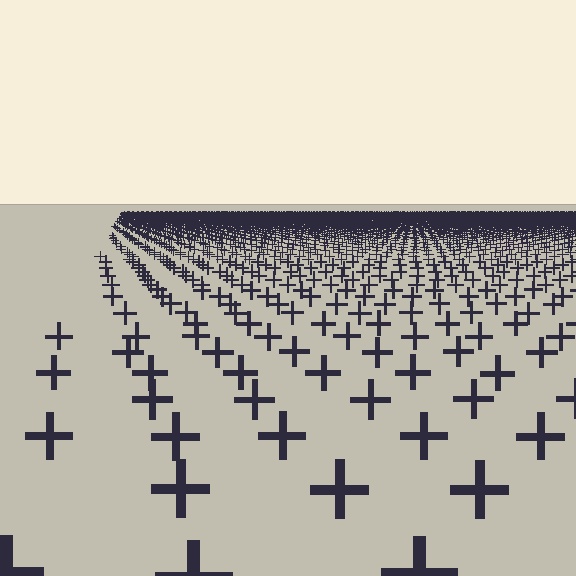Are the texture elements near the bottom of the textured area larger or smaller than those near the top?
Larger. Near the bottom, elements are closer to the viewer and appear at a bigger on-screen size.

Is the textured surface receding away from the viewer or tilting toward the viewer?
The surface is receding away from the viewer. Texture elements get smaller and denser toward the top.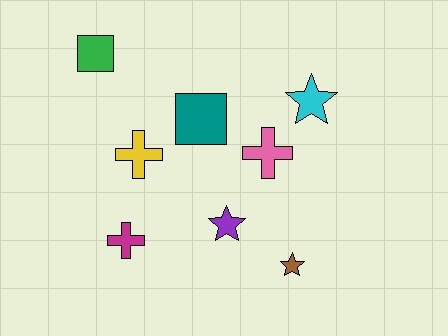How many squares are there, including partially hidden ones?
There are 2 squares.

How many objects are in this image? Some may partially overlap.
There are 8 objects.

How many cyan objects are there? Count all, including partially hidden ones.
There is 1 cyan object.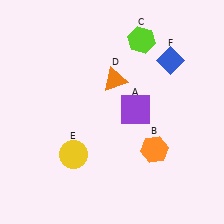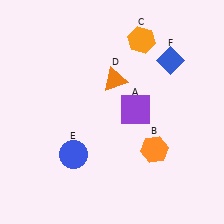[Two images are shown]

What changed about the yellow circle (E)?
In Image 1, E is yellow. In Image 2, it changed to blue.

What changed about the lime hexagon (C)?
In Image 1, C is lime. In Image 2, it changed to orange.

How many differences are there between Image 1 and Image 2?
There are 2 differences between the two images.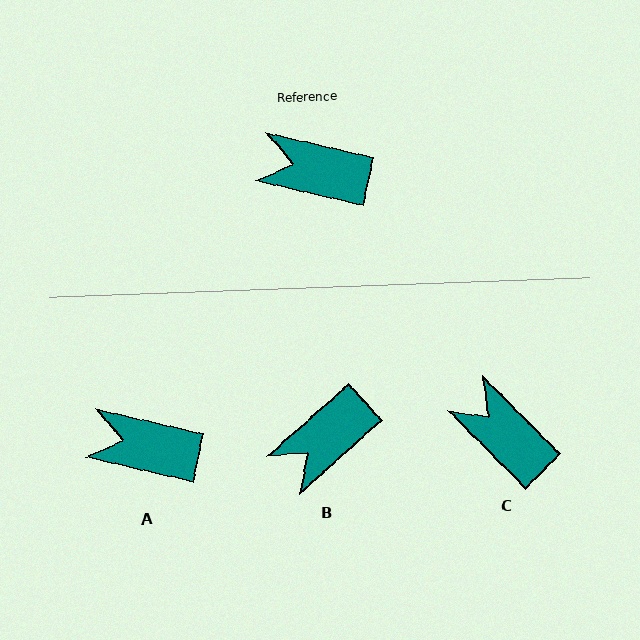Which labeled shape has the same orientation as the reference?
A.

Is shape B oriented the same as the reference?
No, it is off by about 55 degrees.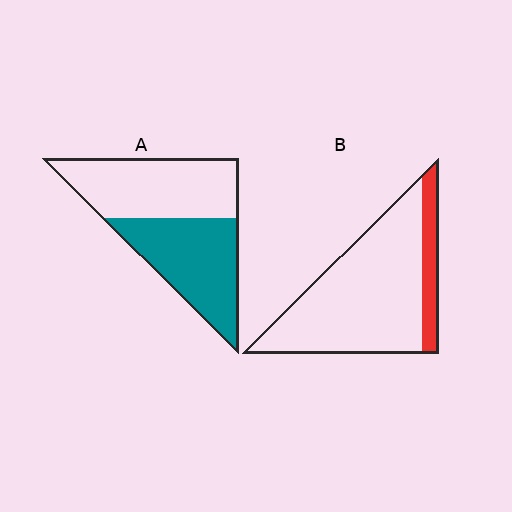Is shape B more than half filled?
No.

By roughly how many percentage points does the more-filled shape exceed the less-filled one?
By roughly 30 percentage points (A over B).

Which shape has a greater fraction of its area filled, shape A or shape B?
Shape A.